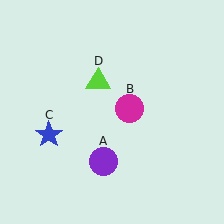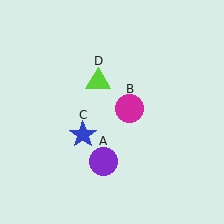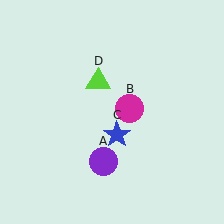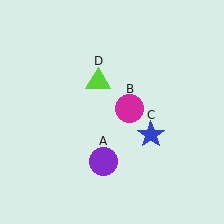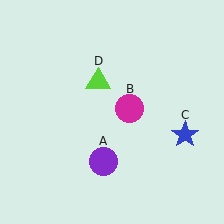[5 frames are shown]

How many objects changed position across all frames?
1 object changed position: blue star (object C).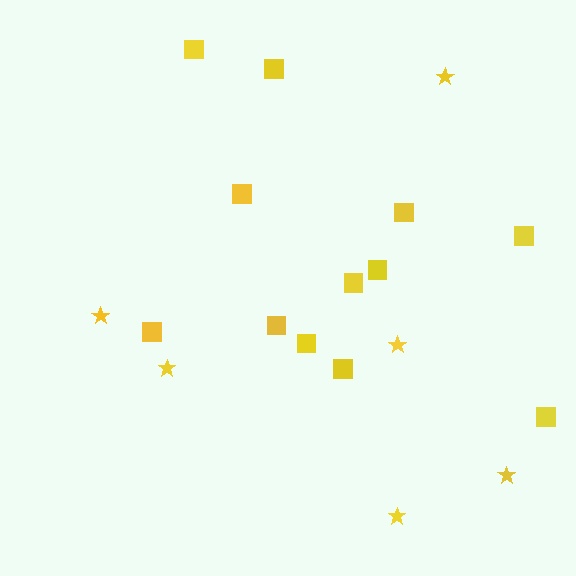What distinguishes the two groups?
There are 2 groups: one group of squares (12) and one group of stars (6).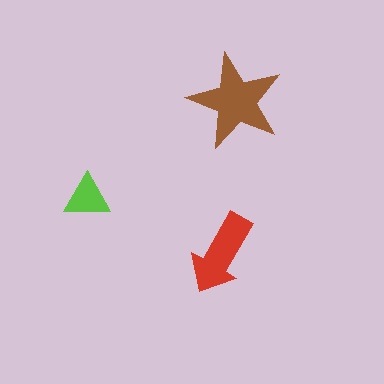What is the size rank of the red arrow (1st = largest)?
2nd.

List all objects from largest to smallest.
The brown star, the red arrow, the lime triangle.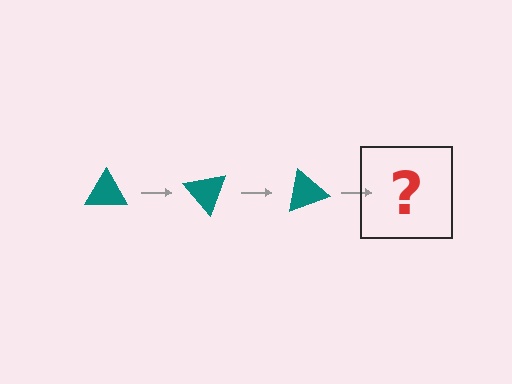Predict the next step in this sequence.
The next step is a teal triangle rotated 150 degrees.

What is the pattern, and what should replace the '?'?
The pattern is that the triangle rotates 50 degrees each step. The '?' should be a teal triangle rotated 150 degrees.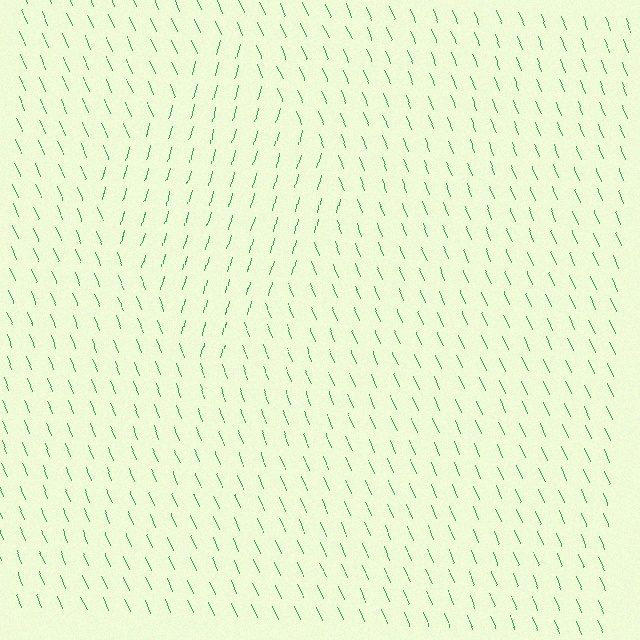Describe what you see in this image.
The image is filled with small green line segments. A diamond region in the image has lines oriented differently from the surrounding lines, creating a visible texture boundary.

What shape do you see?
I see a diamond.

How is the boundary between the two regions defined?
The boundary is defined purely by a change in line orientation (approximately 37 degrees difference). All lines are the same color and thickness.